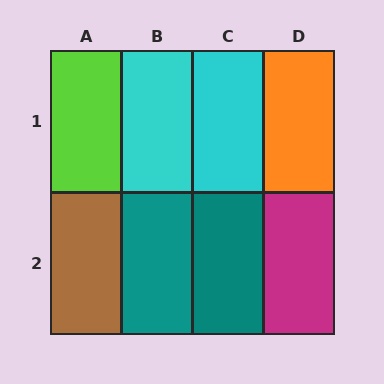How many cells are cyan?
2 cells are cyan.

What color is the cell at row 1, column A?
Lime.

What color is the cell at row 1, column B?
Cyan.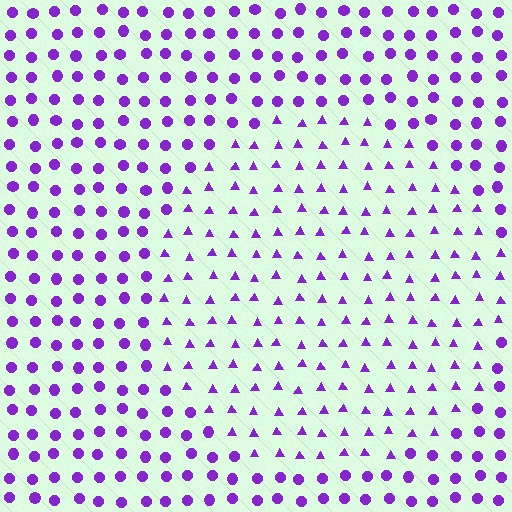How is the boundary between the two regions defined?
The boundary is defined by a change in element shape: triangles inside vs. circles outside. All elements share the same color and spacing.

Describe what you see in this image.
The image is filled with small purple elements arranged in a uniform grid. A circle-shaped region contains triangles, while the surrounding area contains circles. The boundary is defined purely by the change in element shape.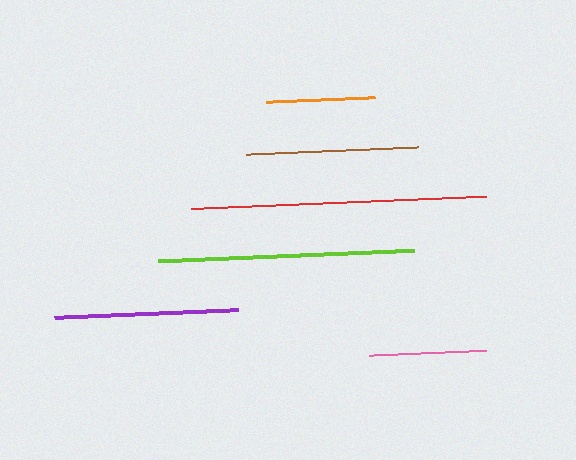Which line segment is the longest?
The red line is the longest at approximately 294 pixels.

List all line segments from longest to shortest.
From longest to shortest: red, lime, purple, brown, pink, orange.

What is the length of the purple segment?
The purple segment is approximately 184 pixels long.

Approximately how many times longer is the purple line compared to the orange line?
The purple line is approximately 1.7 times the length of the orange line.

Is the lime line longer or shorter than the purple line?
The lime line is longer than the purple line.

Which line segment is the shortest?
The orange line is the shortest at approximately 108 pixels.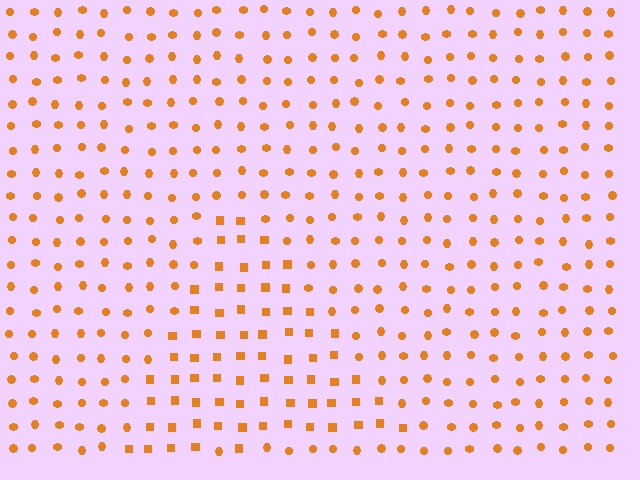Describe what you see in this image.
The image is filled with small orange elements arranged in a uniform grid. A triangle-shaped region contains squares, while the surrounding area contains circles. The boundary is defined purely by the change in element shape.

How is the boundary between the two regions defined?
The boundary is defined by a change in element shape: squares inside vs. circles outside. All elements share the same color and spacing.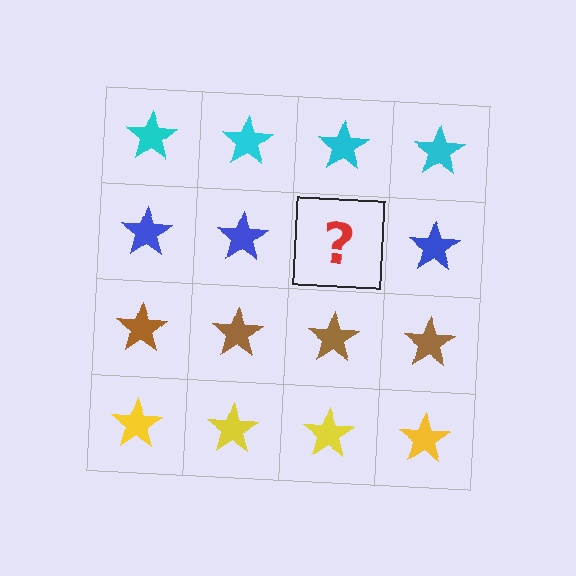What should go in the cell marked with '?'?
The missing cell should contain a blue star.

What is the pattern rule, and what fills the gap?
The rule is that each row has a consistent color. The gap should be filled with a blue star.